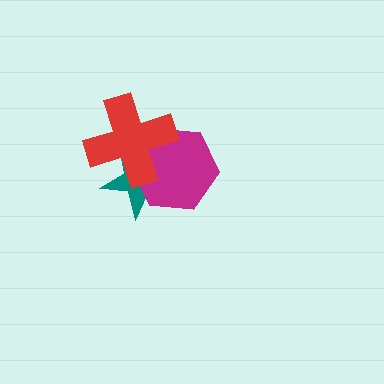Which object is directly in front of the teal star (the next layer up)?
The magenta hexagon is directly in front of the teal star.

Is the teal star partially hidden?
Yes, it is partially covered by another shape.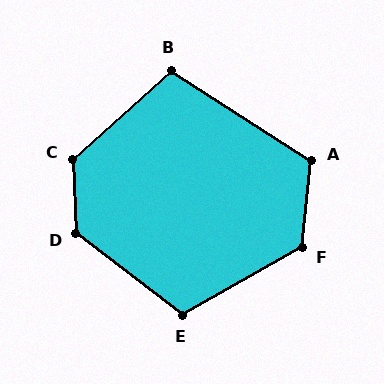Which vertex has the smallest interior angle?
B, at approximately 105 degrees.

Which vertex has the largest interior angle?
C, at approximately 130 degrees.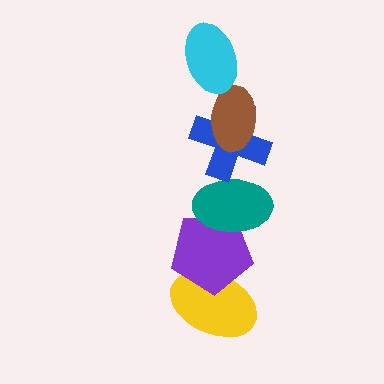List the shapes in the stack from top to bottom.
From top to bottom: the cyan ellipse, the brown ellipse, the blue cross, the teal ellipse, the purple pentagon, the yellow ellipse.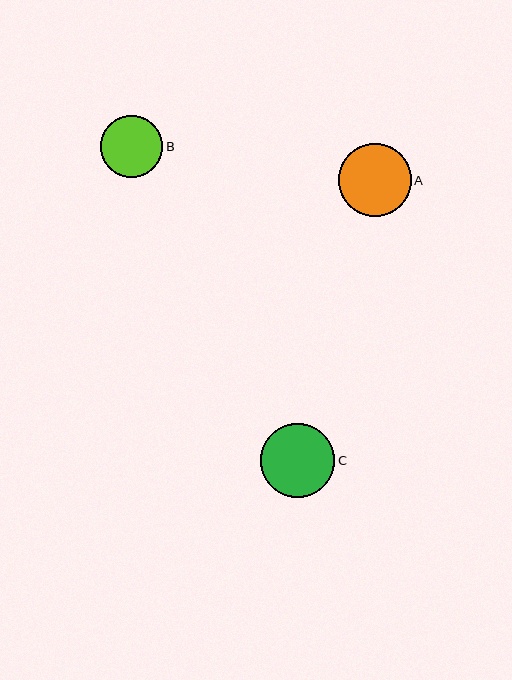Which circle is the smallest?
Circle B is the smallest with a size of approximately 62 pixels.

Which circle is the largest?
Circle C is the largest with a size of approximately 75 pixels.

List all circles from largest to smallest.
From largest to smallest: C, A, B.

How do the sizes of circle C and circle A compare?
Circle C and circle A are approximately the same size.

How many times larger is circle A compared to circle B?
Circle A is approximately 1.2 times the size of circle B.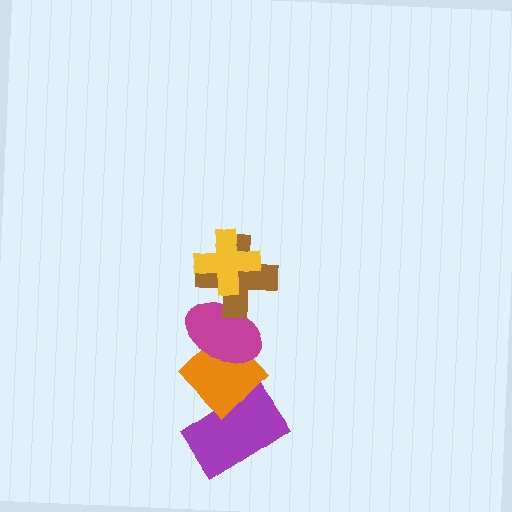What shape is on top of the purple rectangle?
The orange diamond is on top of the purple rectangle.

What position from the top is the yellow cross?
The yellow cross is 1st from the top.